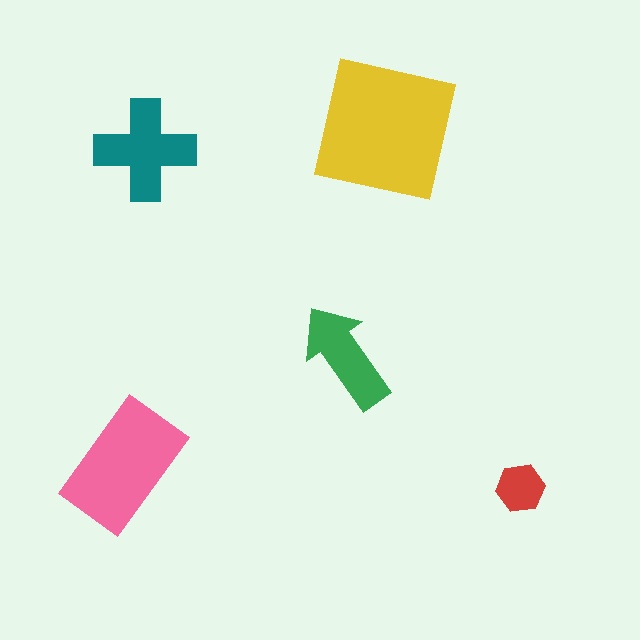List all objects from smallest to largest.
The red hexagon, the green arrow, the teal cross, the pink rectangle, the yellow square.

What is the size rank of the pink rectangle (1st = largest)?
2nd.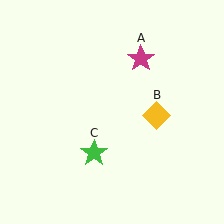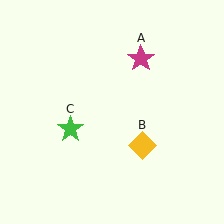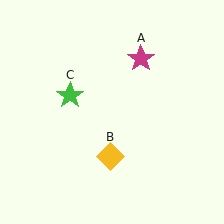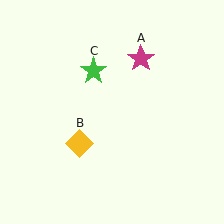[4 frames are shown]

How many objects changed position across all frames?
2 objects changed position: yellow diamond (object B), green star (object C).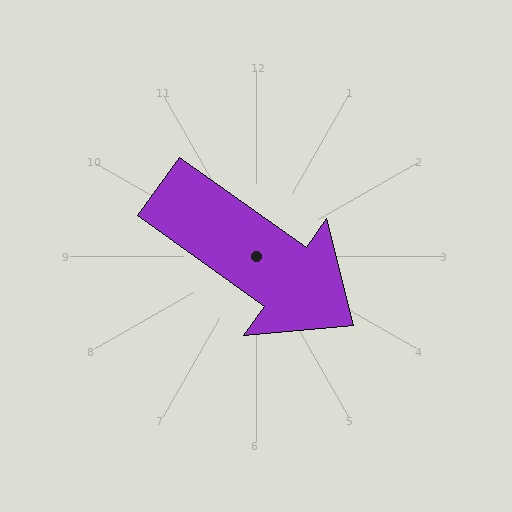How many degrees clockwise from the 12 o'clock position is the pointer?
Approximately 126 degrees.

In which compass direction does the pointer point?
Southeast.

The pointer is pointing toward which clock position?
Roughly 4 o'clock.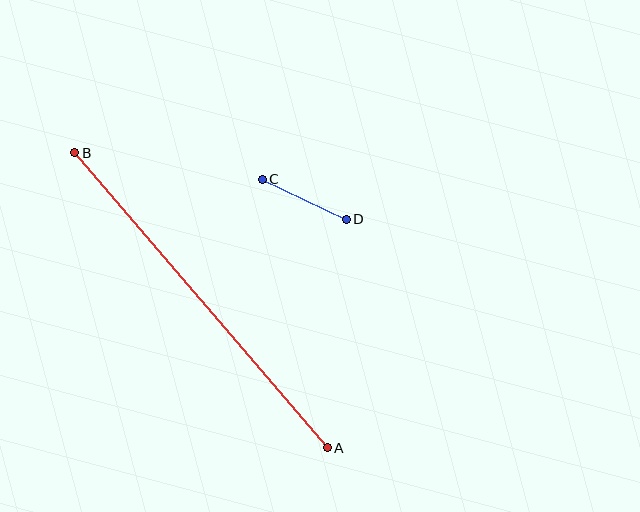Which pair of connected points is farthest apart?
Points A and B are farthest apart.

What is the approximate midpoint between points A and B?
The midpoint is at approximately (201, 300) pixels.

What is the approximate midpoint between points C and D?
The midpoint is at approximately (304, 199) pixels.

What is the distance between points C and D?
The distance is approximately 93 pixels.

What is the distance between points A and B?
The distance is approximately 388 pixels.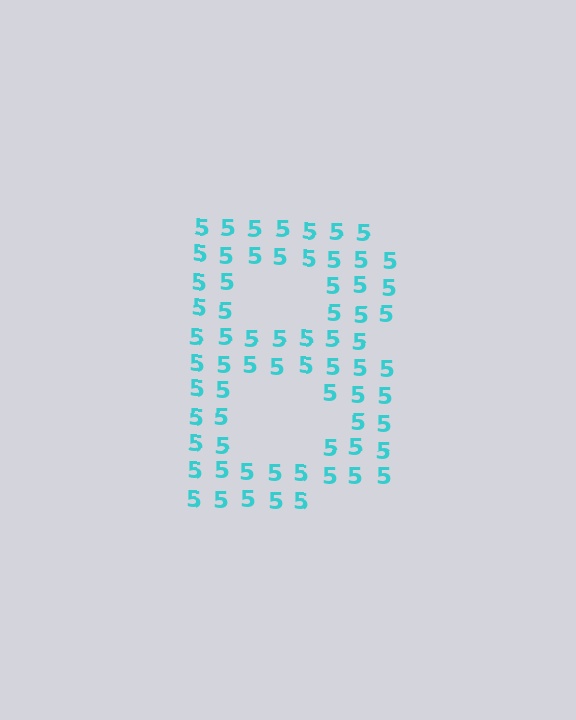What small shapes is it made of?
It is made of small digit 5's.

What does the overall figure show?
The overall figure shows the letter B.